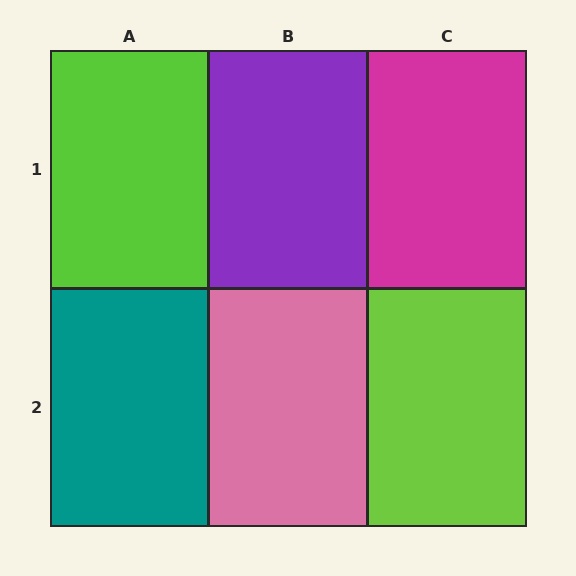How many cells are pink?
1 cell is pink.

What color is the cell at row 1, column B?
Purple.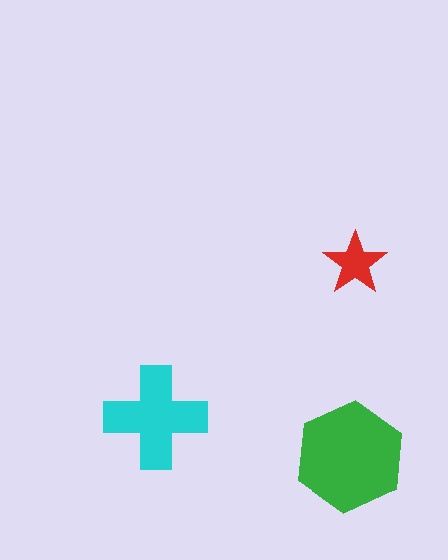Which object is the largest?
The green hexagon.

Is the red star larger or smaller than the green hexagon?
Smaller.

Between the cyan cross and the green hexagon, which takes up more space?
The green hexagon.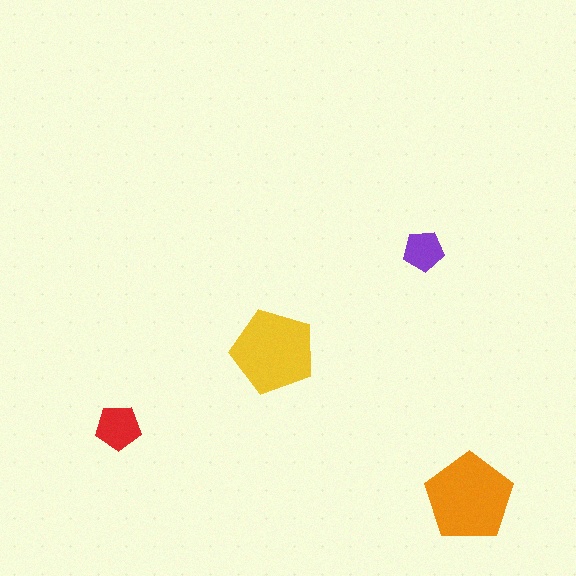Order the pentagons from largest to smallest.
the orange one, the yellow one, the red one, the purple one.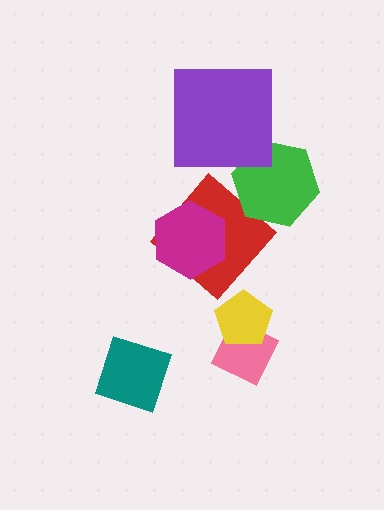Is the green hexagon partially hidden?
Yes, it is partially covered by another shape.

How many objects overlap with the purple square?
1 object overlaps with the purple square.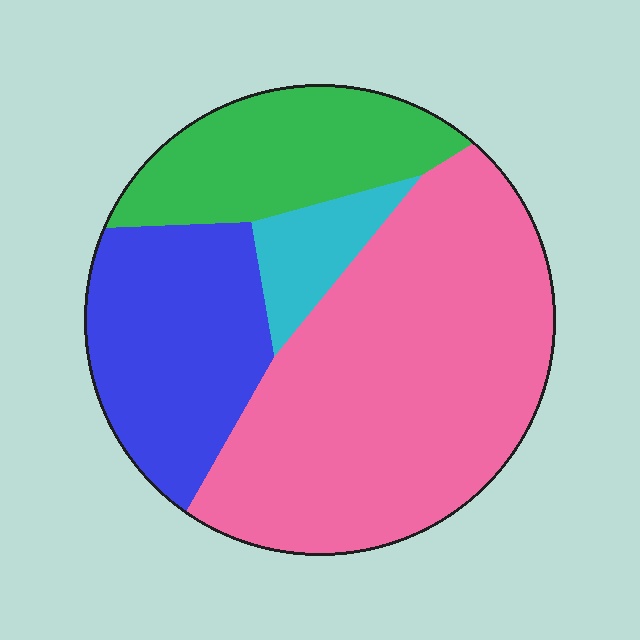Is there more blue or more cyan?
Blue.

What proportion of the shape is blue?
Blue takes up about one quarter (1/4) of the shape.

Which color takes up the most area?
Pink, at roughly 50%.